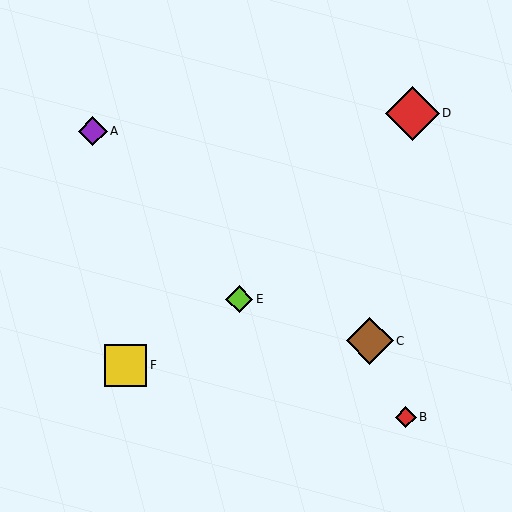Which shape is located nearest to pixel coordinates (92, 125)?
The purple diamond (labeled A) at (93, 131) is nearest to that location.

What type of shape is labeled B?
Shape B is a red diamond.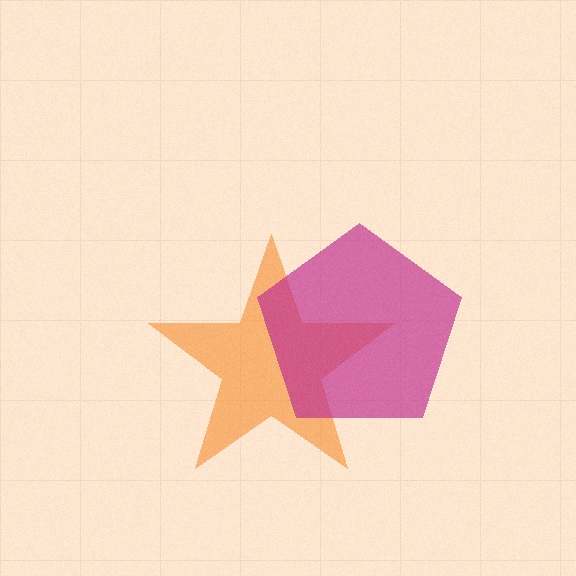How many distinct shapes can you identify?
There are 2 distinct shapes: an orange star, a magenta pentagon.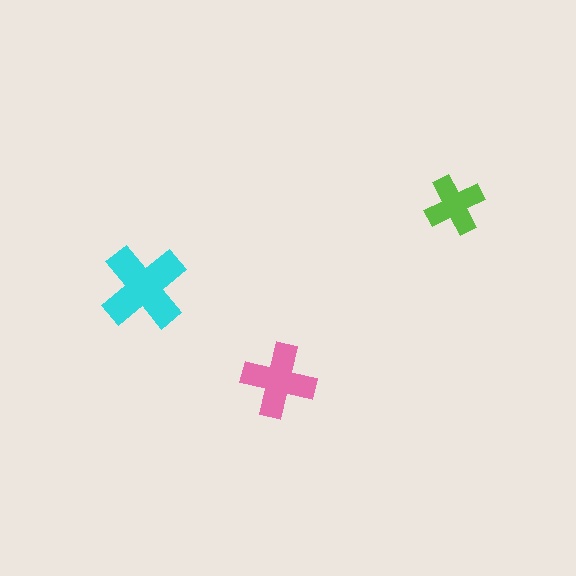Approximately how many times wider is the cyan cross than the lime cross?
About 1.5 times wider.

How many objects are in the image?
There are 3 objects in the image.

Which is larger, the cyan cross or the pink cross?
The cyan one.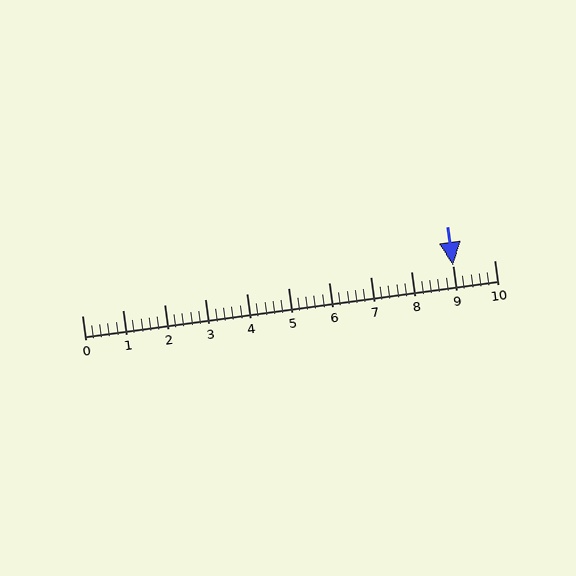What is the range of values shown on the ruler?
The ruler shows values from 0 to 10.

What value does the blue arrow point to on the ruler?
The blue arrow points to approximately 9.0.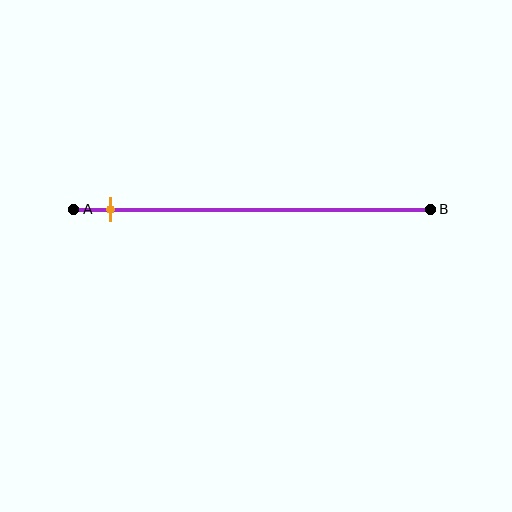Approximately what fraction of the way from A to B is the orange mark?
The orange mark is approximately 10% of the way from A to B.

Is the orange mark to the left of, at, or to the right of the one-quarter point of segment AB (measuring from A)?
The orange mark is to the left of the one-quarter point of segment AB.